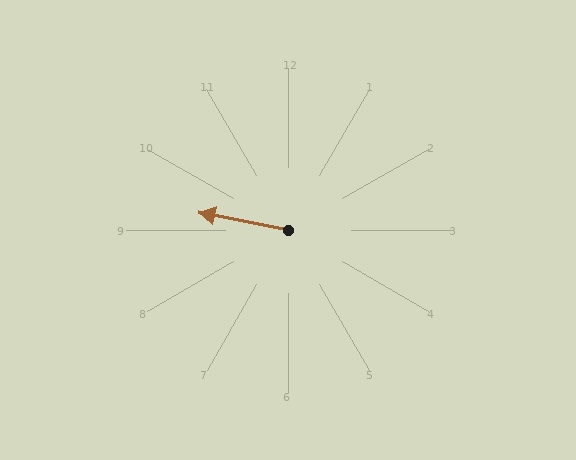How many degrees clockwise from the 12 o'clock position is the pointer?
Approximately 281 degrees.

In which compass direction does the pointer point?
West.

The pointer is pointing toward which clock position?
Roughly 9 o'clock.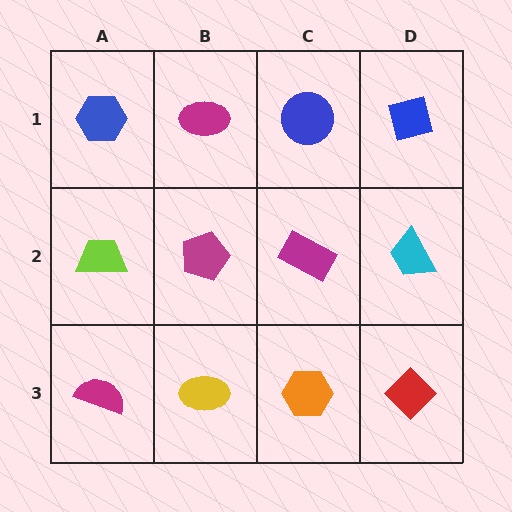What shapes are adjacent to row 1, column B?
A magenta pentagon (row 2, column B), a blue hexagon (row 1, column A), a blue circle (row 1, column C).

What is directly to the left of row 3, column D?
An orange hexagon.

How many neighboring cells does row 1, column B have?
3.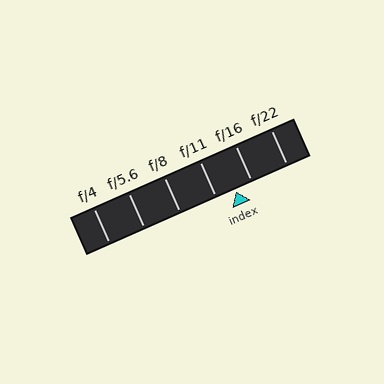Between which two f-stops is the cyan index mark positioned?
The index mark is between f/11 and f/16.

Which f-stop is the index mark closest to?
The index mark is closest to f/16.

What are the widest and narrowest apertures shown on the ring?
The widest aperture shown is f/4 and the narrowest is f/22.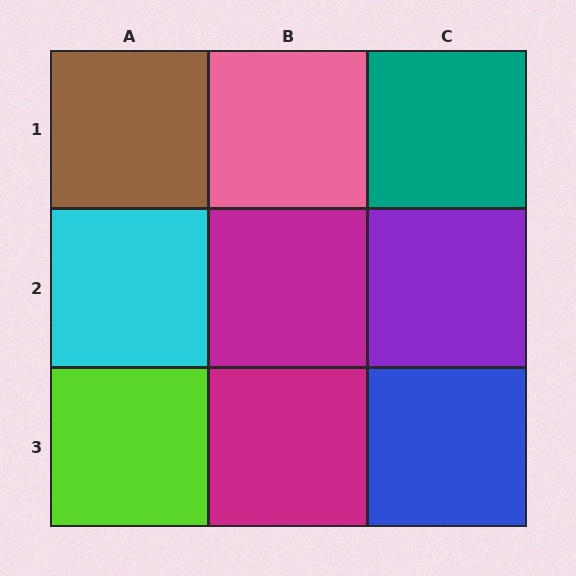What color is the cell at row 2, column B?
Magenta.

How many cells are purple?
1 cell is purple.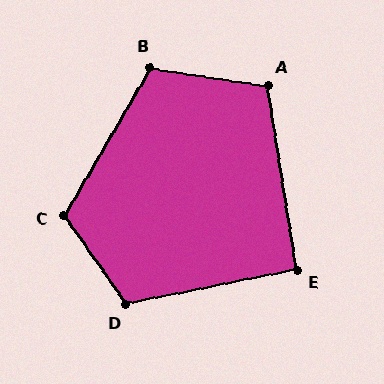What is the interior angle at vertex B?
Approximately 112 degrees (obtuse).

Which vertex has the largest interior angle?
C, at approximately 114 degrees.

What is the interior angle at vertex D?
Approximately 114 degrees (obtuse).